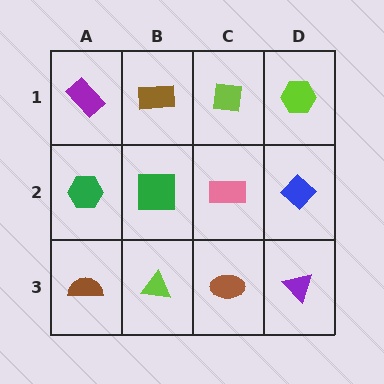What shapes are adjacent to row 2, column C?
A lime square (row 1, column C), a brown ellipse (row 3, column C), a green square (row 2, column B), a blue diamond (row 2, column D).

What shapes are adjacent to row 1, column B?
A green square (row 2, column B), a purple rectangle (row 1, column A), a lime square (row 1, column C).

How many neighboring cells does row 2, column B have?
4.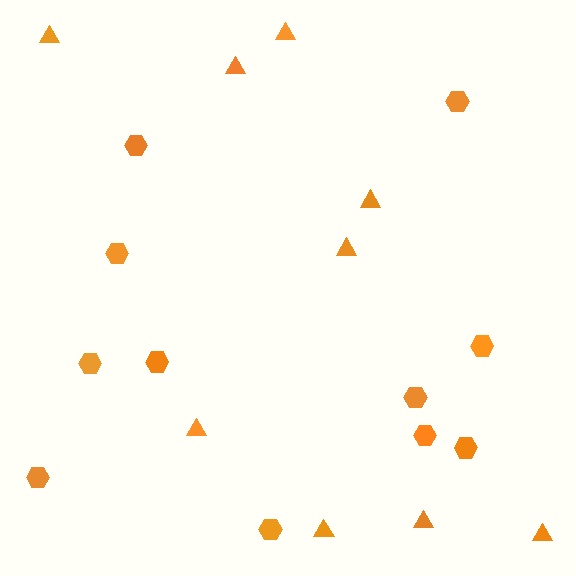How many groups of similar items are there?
There are 2 groups: one group of hexagons (11) and one group of triangles (9).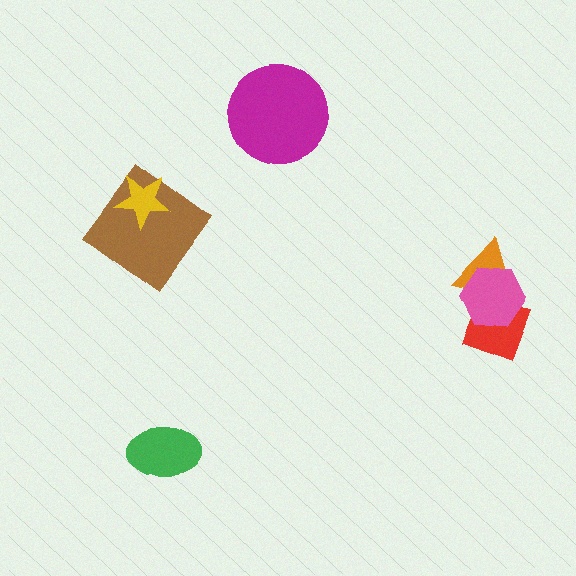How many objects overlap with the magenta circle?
0 objects overlap with the magenta circle.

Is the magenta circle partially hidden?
No, no other shape covers it.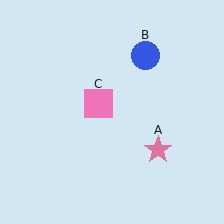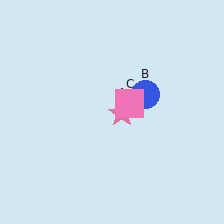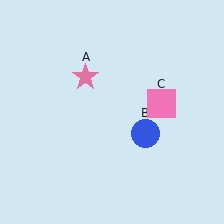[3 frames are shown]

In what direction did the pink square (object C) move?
The pink square (object C) moved right.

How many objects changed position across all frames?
3 objects changed position: pink star (object A), blue circle (object B), pink square (object C).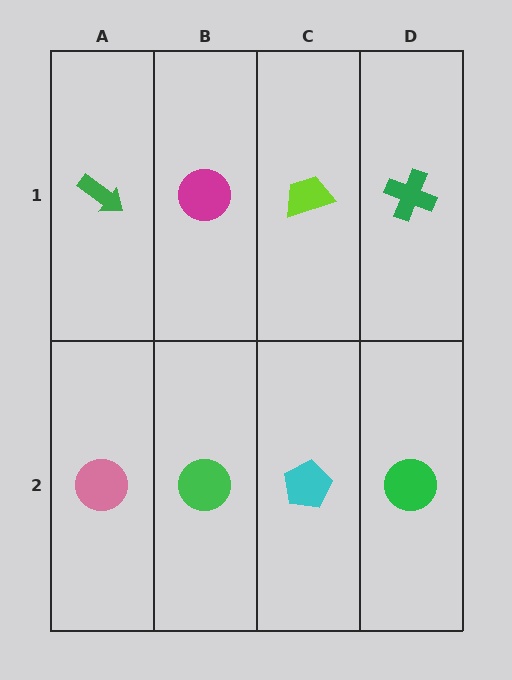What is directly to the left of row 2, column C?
A green circle.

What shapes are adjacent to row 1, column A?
A pink circle (row 2, column A), a magenta circle (row 1, column B).